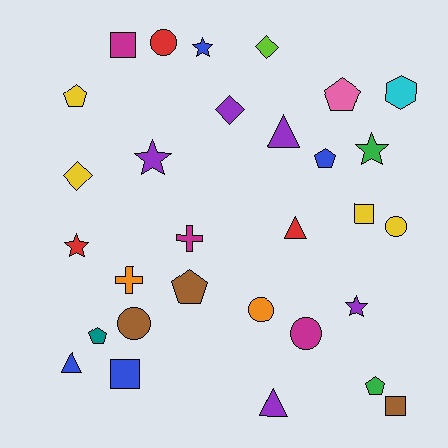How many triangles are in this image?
There are 4 triangles.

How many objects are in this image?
There are 30 objects.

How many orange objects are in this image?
There are 2 orange objects.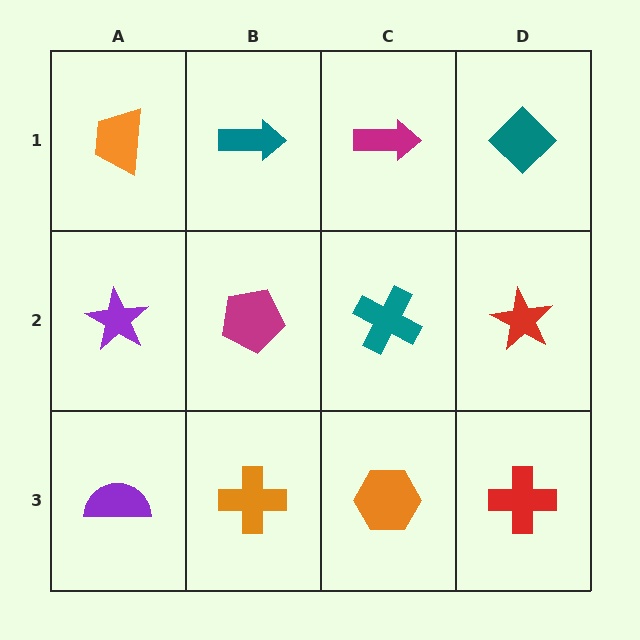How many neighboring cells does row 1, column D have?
2.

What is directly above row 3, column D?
A red star.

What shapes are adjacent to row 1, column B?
A magenta pentagon (row 2, column B), an orange trapezoid (row 1, column A), a magenta arrow (row 1, column C).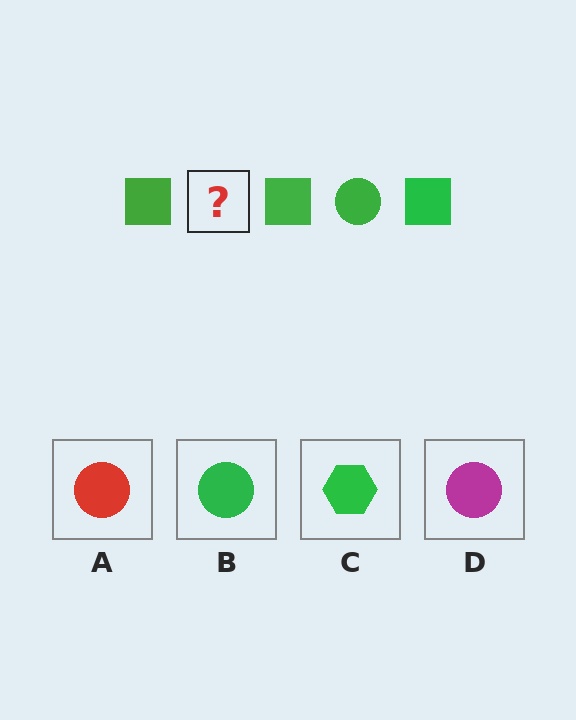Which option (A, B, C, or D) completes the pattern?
B.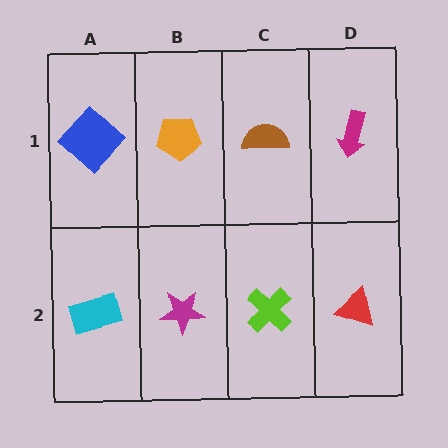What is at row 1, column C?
A brown semicircle.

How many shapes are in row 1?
4 shapes.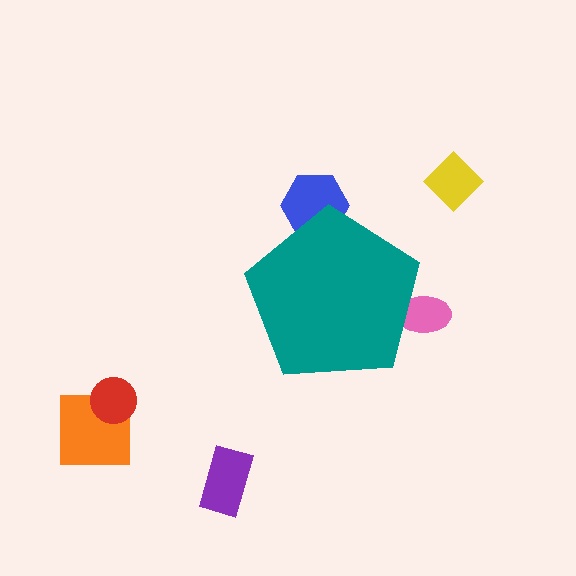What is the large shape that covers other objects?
A teal pentagon.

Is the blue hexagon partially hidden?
Yes, the blue hexagon is partially hidden behind the teal pentagon.